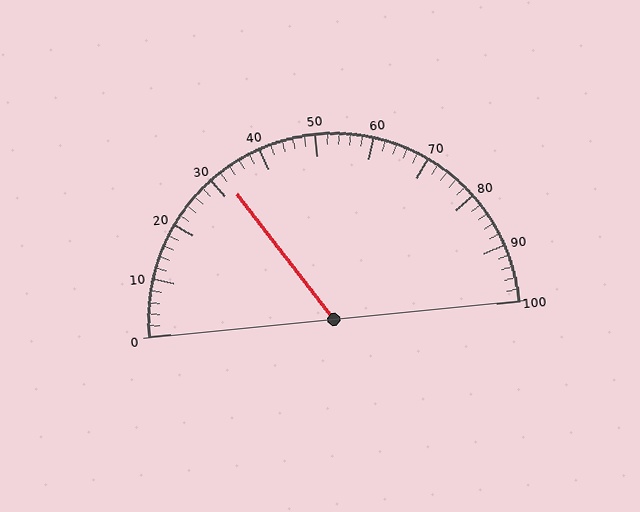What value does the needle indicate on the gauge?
The needle indicates approximately 32.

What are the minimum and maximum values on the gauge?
The gauge ranges from 0 to 100.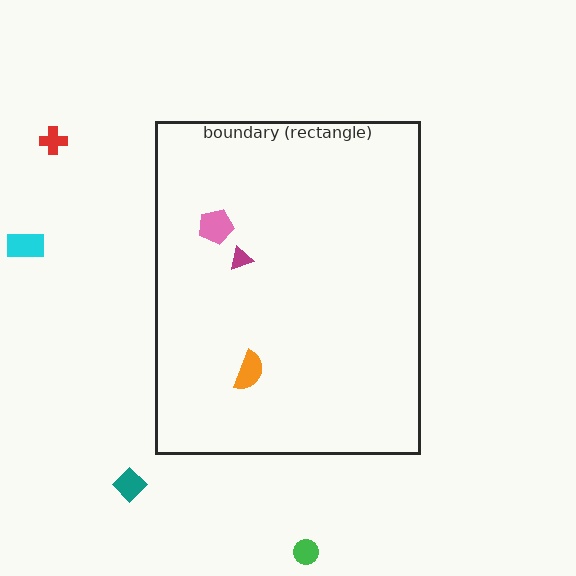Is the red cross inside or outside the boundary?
Outside.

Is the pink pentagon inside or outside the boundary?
Inside.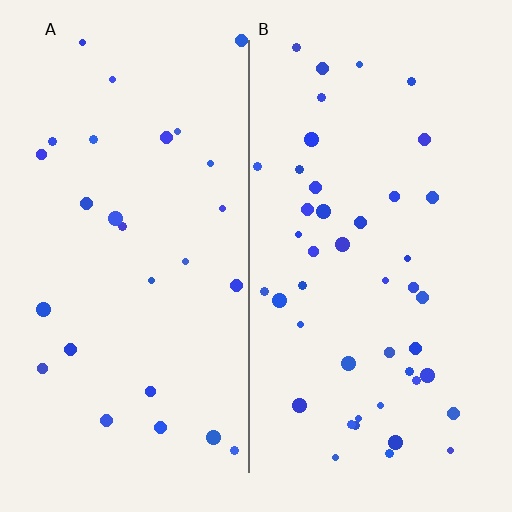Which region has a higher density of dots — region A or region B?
B (the right).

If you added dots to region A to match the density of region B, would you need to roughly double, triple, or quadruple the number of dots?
Approximately double.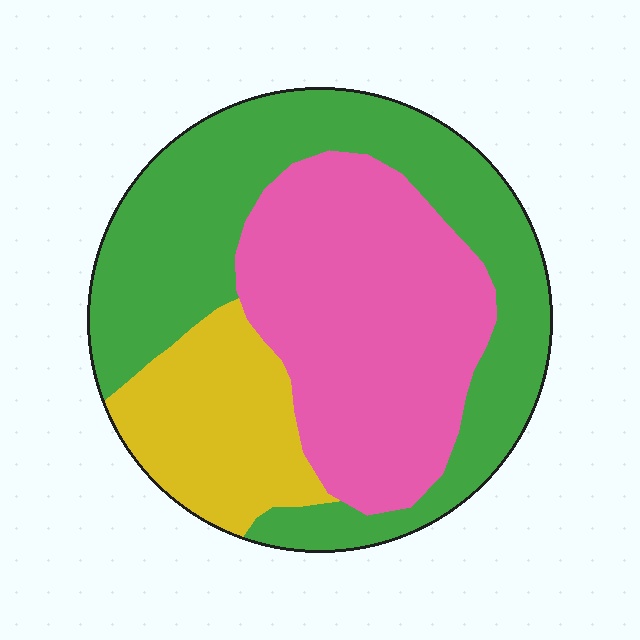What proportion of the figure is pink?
Pink takes up about three eighths (3/8) of the figure.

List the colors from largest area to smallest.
From largest to smallest: green, pink, yellow.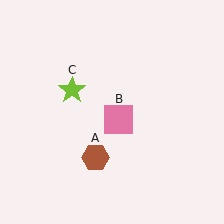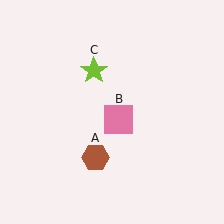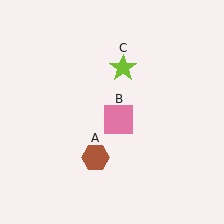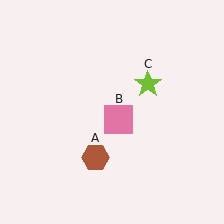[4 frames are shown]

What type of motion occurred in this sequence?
The lime star (object C) rotated clockwise around the center of the scene.